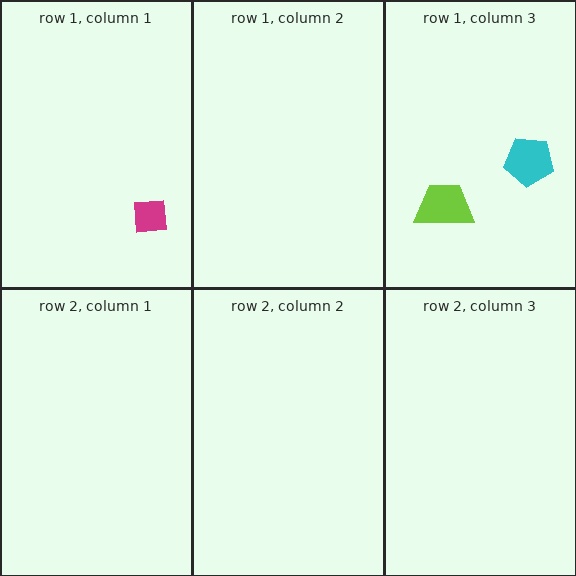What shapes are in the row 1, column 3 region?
The cyan pentagon, the lime trapezoid.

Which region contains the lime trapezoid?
The row 1, column 3 region.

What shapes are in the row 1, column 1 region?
The magenta square.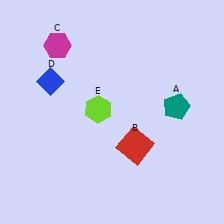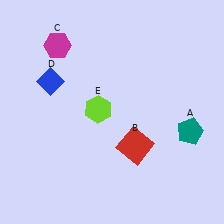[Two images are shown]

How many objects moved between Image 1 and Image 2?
1 object moved between the two images.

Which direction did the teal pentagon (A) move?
The teal pentagon (A) moved down.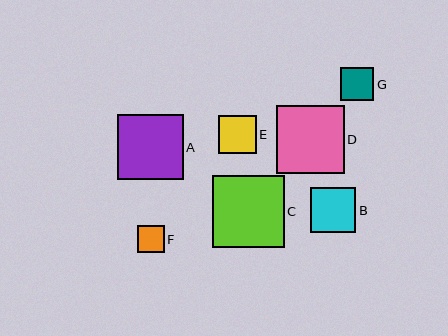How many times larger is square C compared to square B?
Square C is approximately 1.6 times the size of square B.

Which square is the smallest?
Square F is the smallest with a size of approximately 27 pixels.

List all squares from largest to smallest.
From largest to smallest: C, D, A, B, E, G, F.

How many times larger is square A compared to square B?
Square A is approximately 1.5 times the size of square B.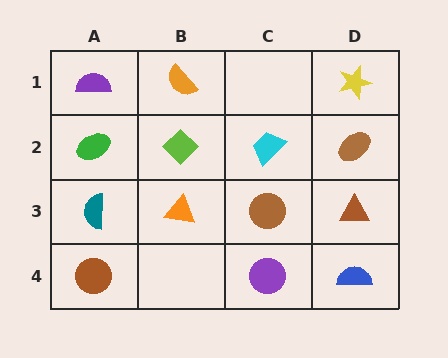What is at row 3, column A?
A teal semicircle.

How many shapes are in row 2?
4 shapes.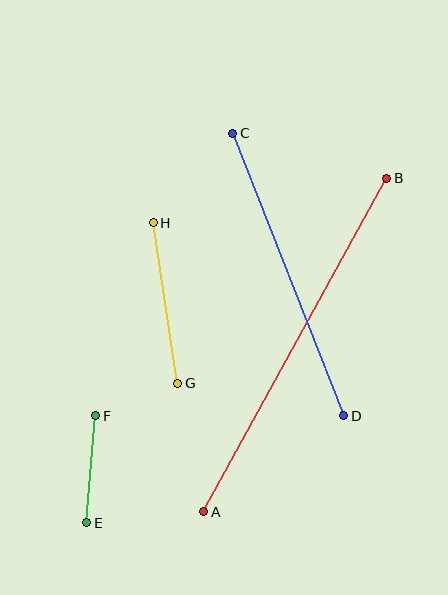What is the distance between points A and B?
The distance is approximately 380 pixels.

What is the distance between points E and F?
The distance is approximately 107 pixels.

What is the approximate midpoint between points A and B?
The midpoint is at approximately (295, 345) pixels.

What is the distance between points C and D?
The distance is approximately 304 pixels.